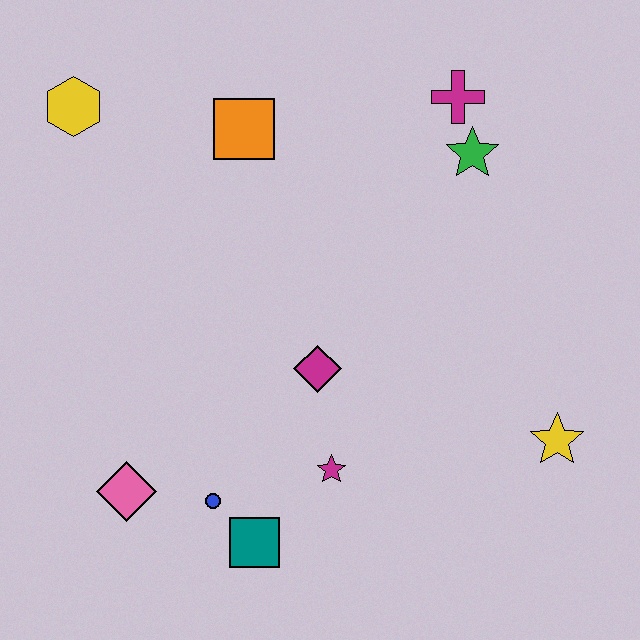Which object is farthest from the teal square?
The magenta cross is farthest from the teal square.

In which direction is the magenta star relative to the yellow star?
The magenta star is to the left of the yellow star.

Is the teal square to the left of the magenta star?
Yes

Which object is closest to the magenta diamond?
The magenta star is closest to the magenta diamond.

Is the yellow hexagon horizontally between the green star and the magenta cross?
No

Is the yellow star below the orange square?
Yes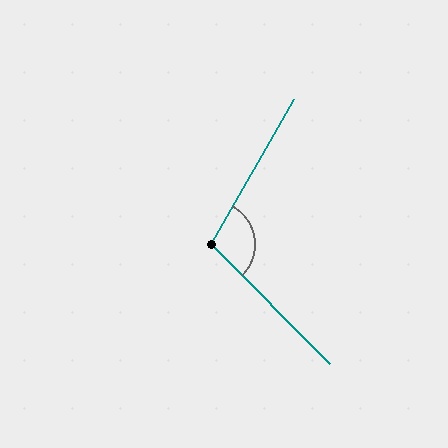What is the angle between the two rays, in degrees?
Approximately 106 degrees.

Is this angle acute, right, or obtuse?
It is obtuse.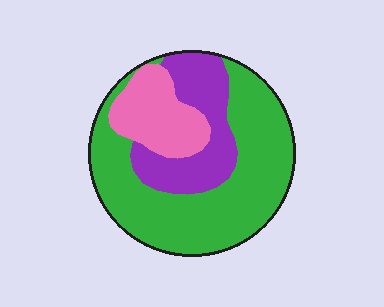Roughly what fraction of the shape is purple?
Purple covers 23% of the shape.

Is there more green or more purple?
Green.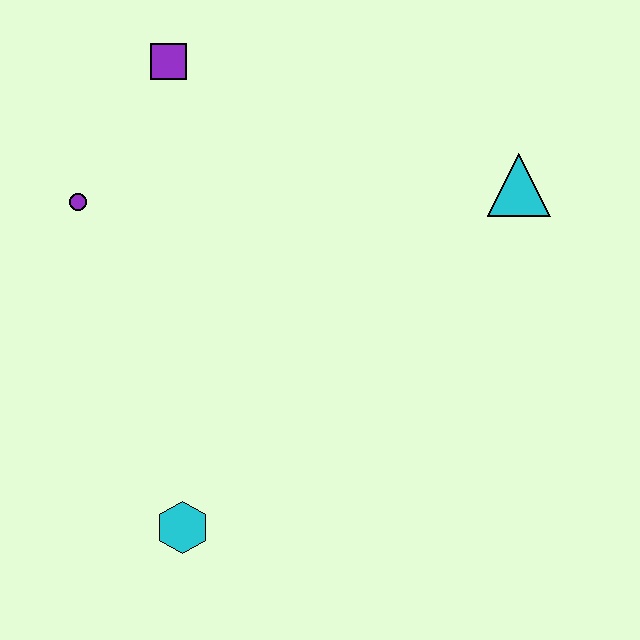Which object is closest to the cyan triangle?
The purple square is closest to the cyan triangle.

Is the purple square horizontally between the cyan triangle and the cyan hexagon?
No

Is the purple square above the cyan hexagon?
Yes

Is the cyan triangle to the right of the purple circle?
Yes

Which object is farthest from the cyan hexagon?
The cyan triangle is farthest from the cyan hexagon.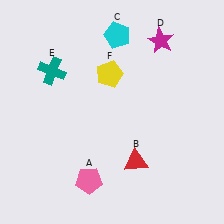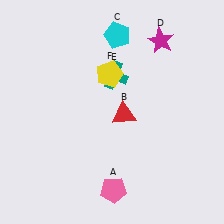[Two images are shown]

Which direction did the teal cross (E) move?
The teal cross (E) moved right.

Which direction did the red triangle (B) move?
The red triangle (B) moved up.